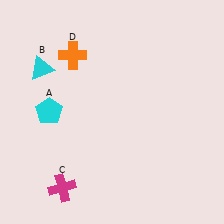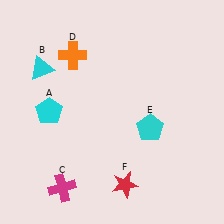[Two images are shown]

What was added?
A cyan pentagon (E), a red star (F) were added in Image 2.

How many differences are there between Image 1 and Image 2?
There are 2 differences between the two images.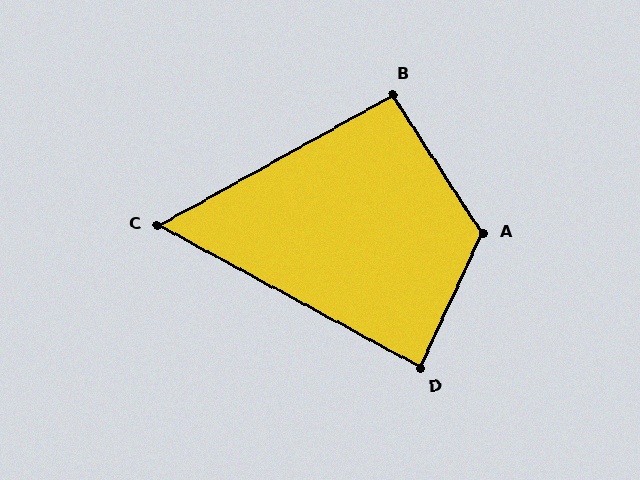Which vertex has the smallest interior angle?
C, at approximately 58 degrees.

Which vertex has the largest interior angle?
A, at approximately 122 degrees.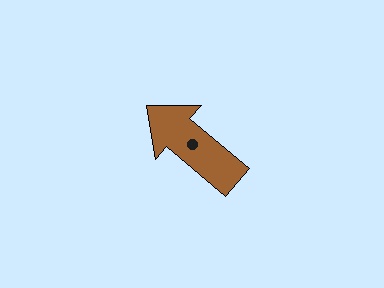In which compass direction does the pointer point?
Northwest.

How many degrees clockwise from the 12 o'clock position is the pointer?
Approximately 310 degrees.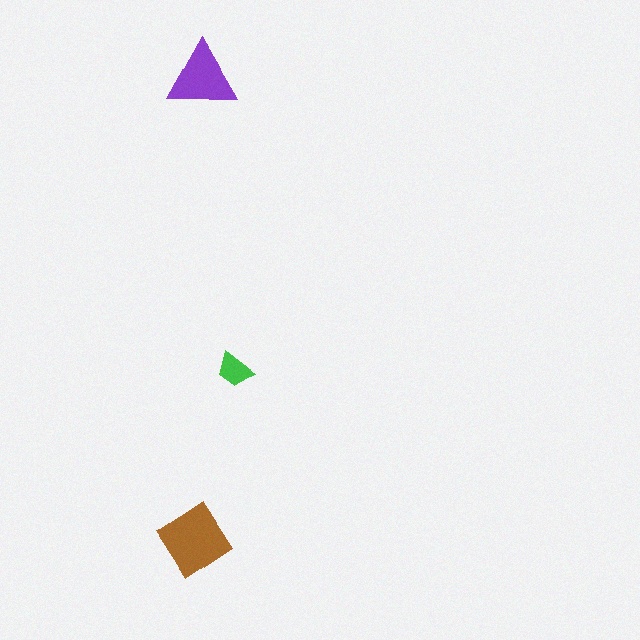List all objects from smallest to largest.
The green trapezoid, the purple triangle, the brown diamond.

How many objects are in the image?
There are 3 objects in the image.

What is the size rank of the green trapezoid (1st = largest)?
3rd.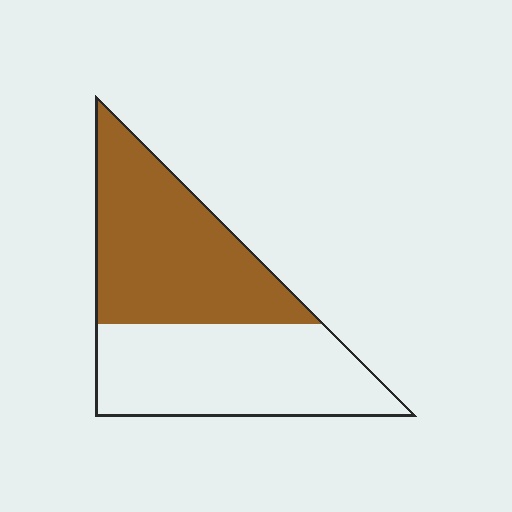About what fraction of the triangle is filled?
About one half (1/2).